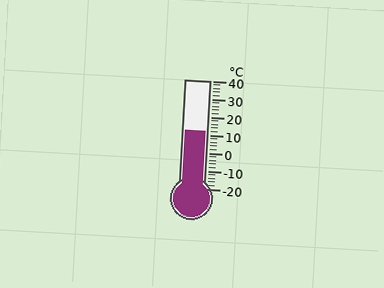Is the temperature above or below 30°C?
The temperature is below 30°C.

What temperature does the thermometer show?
The thermometer shows approximately 12°C.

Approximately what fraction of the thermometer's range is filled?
The thermometer is filled to approximately 55% of its range.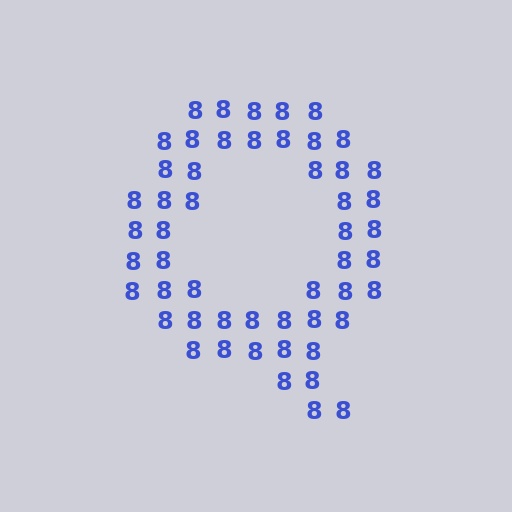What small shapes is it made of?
It is made of small digit 8's.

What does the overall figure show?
The overall figure shows the letter Q.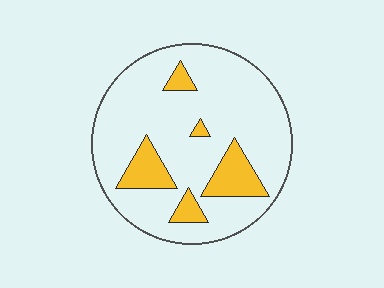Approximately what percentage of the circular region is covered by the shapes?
Approximately 15%.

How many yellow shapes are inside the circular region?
5.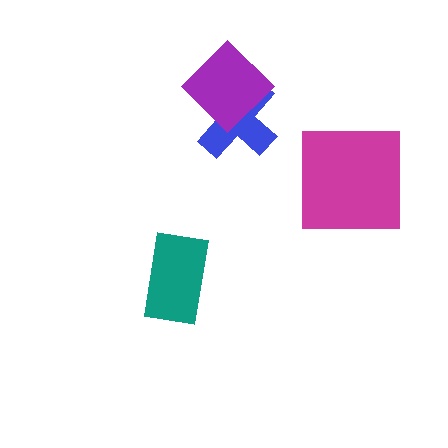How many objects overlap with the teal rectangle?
0 objects overlap with the teal rectangle.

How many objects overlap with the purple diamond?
1 object overlaps with the purple diamond.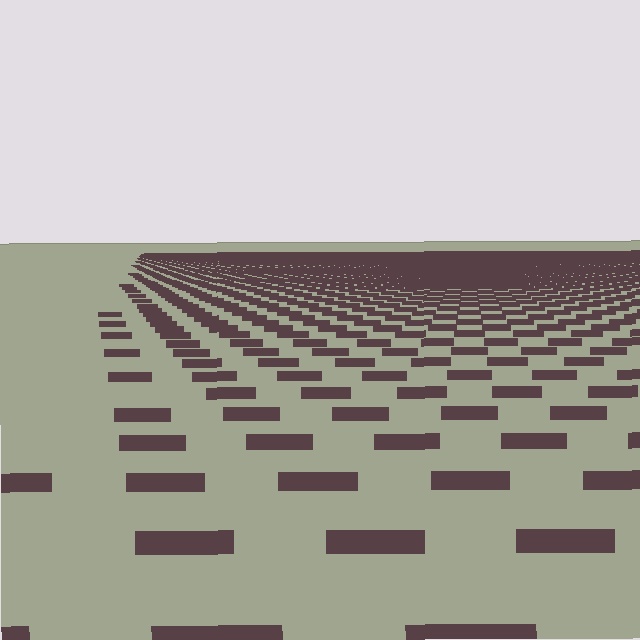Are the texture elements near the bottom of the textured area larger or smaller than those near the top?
Larger. Near the bottom, elements are closer to the viewer and appear at a bigger on-screen size.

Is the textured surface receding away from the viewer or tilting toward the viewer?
The surface is receding away from the viewer. Texture elements get smaller and denser toward the top.